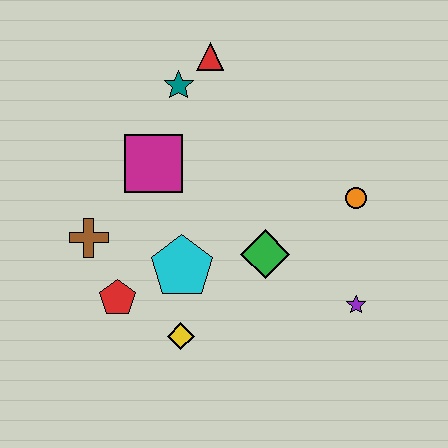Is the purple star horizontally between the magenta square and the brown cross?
No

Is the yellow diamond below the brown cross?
Yes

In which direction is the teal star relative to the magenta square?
The teal star is above the magenta square.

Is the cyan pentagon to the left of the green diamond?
Yes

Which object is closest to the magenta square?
The teal star is closest to the magenta square.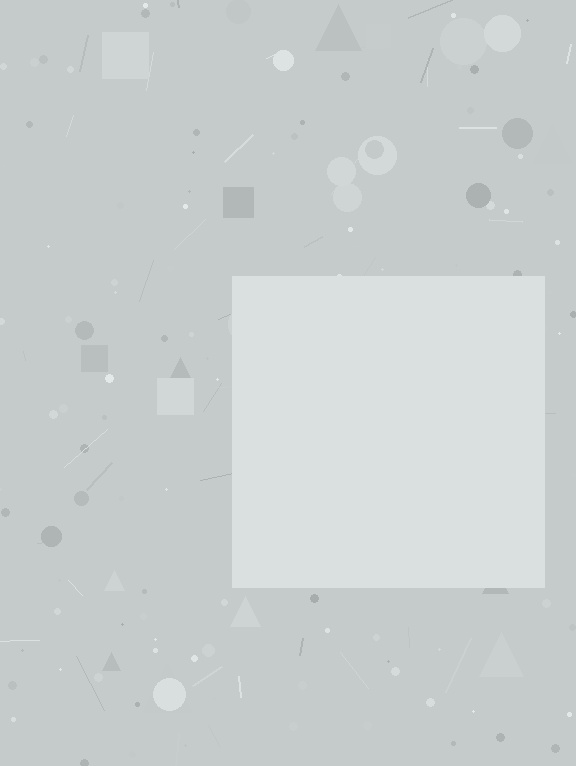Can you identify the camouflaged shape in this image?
The camouflaged shape is a square.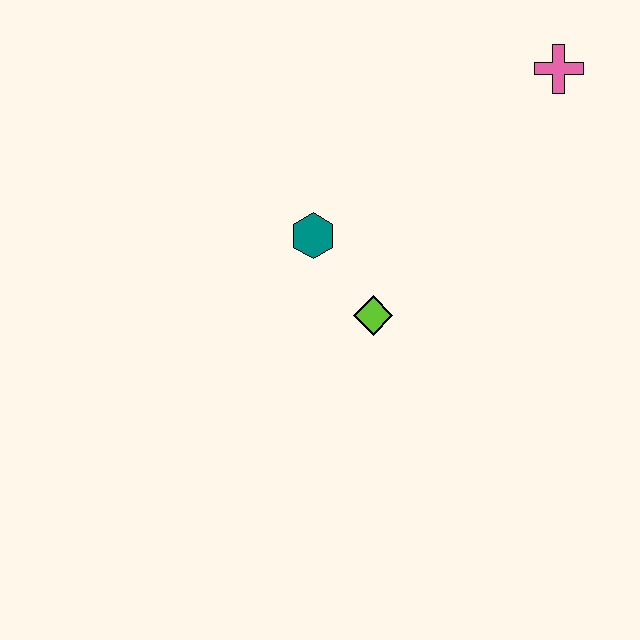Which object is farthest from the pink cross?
The lime diamond is farthest from the pink cross.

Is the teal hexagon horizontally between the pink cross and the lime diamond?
No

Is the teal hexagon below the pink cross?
Yes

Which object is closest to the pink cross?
The teal hexagon is closest to the pink cross.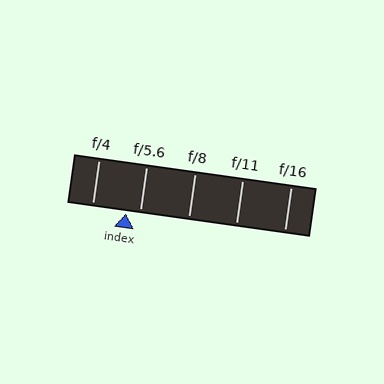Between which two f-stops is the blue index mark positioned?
The index mark is between f/4 and f/5.6.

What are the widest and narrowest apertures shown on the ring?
The widest aperture shown is f/4 and the narrowest is f/16.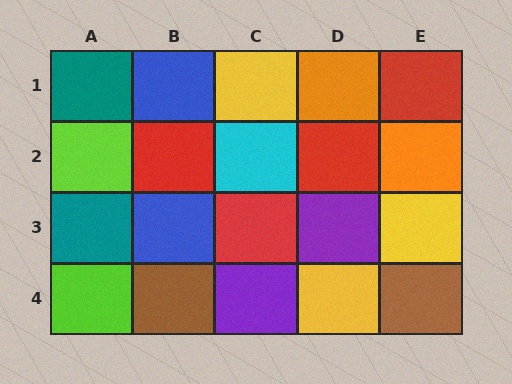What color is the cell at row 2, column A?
Lime.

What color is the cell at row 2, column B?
Red.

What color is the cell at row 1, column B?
Blue.